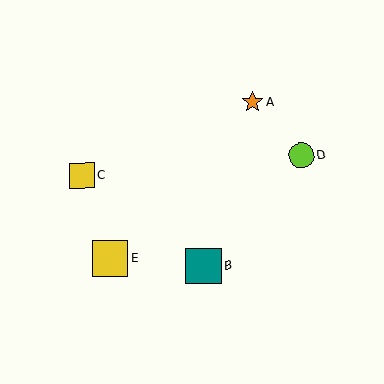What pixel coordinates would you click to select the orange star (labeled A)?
Click at (252, 102) to select the orange star A.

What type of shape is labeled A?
Shape A is an orange star.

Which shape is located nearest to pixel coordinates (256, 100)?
The orange star (labeled A) at (252, 102) is nearest to that location.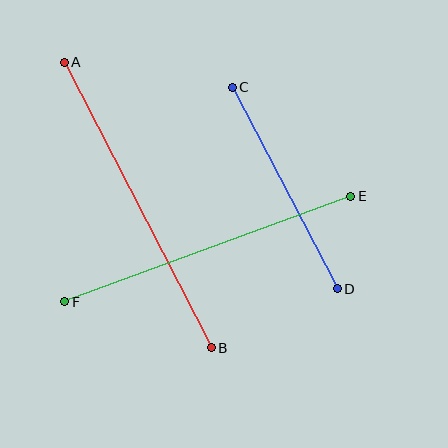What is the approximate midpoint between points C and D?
The midpoint is at approximately (285, 188) pixels.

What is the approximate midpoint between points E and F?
The midpoint is at approximately (208, 249) pixels.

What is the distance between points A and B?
The distance is approximately 321 pixels.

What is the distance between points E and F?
The distance is approximately 305 pixels.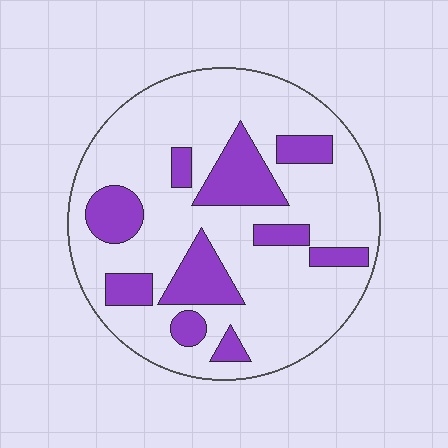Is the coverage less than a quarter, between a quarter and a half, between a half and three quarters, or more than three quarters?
Less than a quarter.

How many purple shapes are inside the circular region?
10.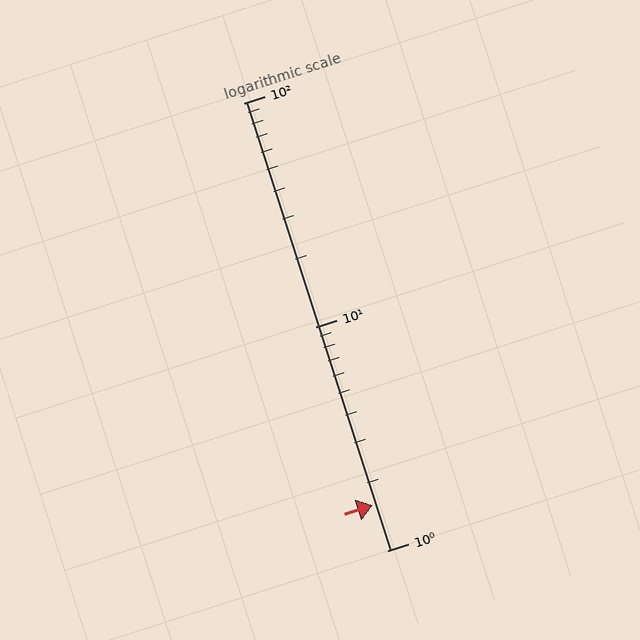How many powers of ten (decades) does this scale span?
The scale spans 2 decades, from 1 to 100.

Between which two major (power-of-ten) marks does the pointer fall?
The pointer is between 1 and 10.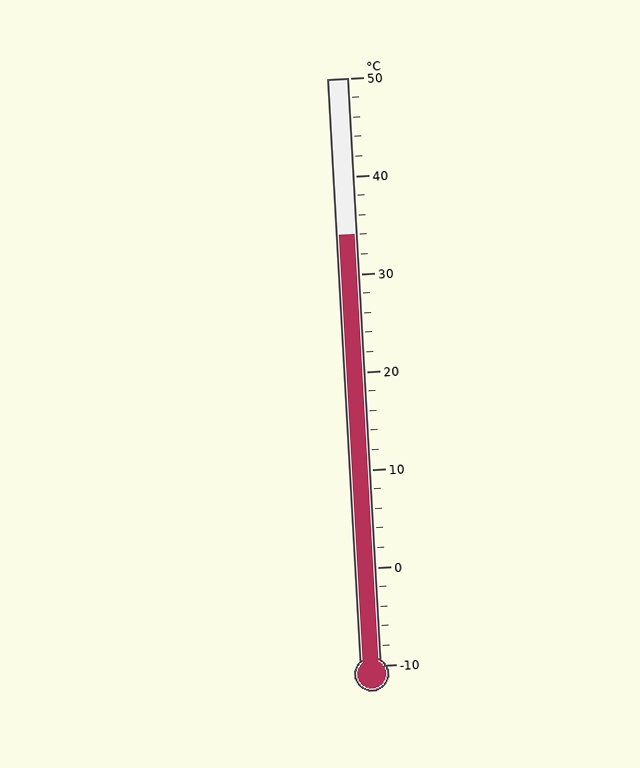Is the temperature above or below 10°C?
The temperature is above 10°C.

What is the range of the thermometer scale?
The thermometer scale ranges from -10°C to 50°C.